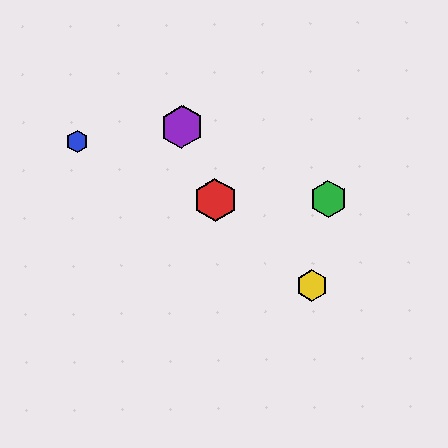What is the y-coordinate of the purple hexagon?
The purple hexagon is at y≈127.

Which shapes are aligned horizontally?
The red hexagon, the green hexagon are aligned horizontally.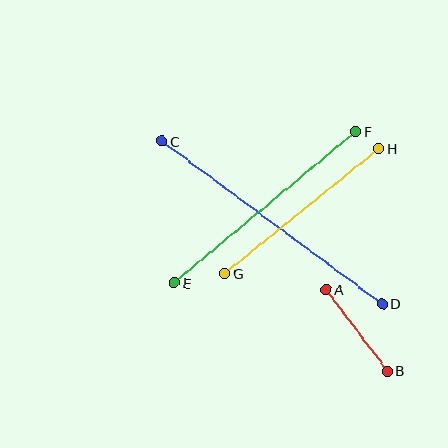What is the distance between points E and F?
The distance is approximately 236 pixels.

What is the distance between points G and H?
The distance is approximately 199 pixels.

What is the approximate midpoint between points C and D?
The midpoint is at approximately (272, 223) pixels.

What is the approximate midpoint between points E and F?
The midpoint is at approximately (265, 207) pixels.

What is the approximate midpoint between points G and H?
The midpoint is at approximately (302, 211) pixels.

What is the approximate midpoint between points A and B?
The midpoint is at approximately (357, 330) pixels.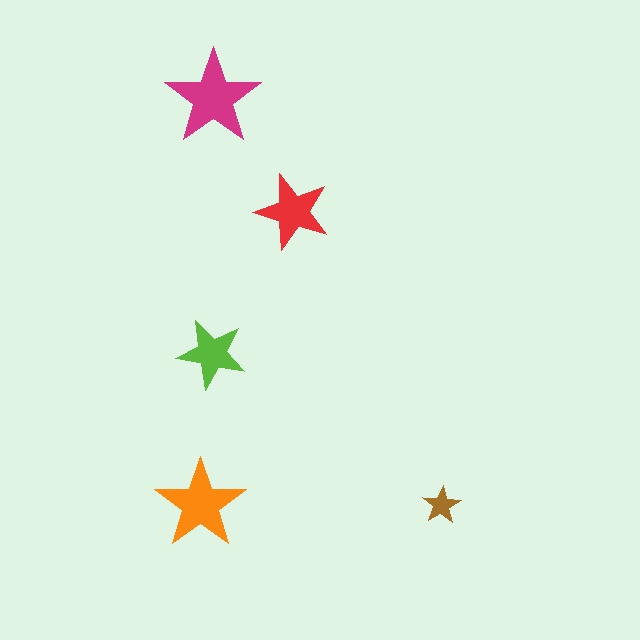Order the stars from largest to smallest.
the magenta one, the orange one, the red one, the lime one, the brown one.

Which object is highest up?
The magenta star is topmost.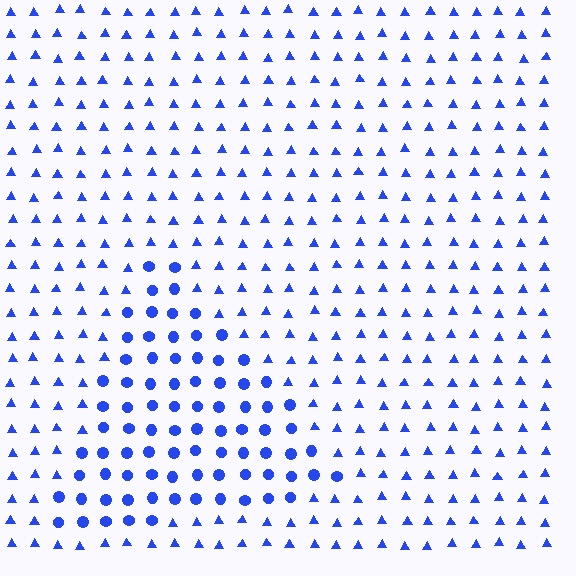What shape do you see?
I see a triangle.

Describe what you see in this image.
The image is filled with small blue elements arranged in a uniform grid. A triangle-shaped region contains circles, while the surrounding area contains triangles. The boundary is defined purely by the change in element shape.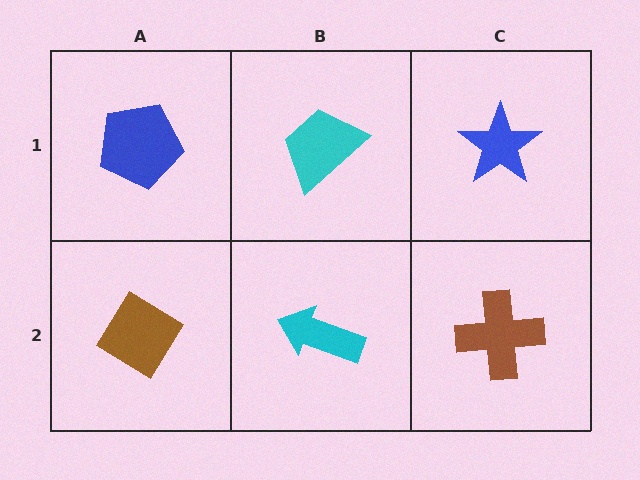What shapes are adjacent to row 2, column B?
A cyan trapezoid (row 1, column B), a brown diamond (row 2, column A), a brown cross (row 2, column C).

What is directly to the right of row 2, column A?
A cyan arrow.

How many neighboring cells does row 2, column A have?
2.